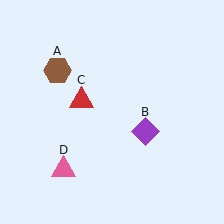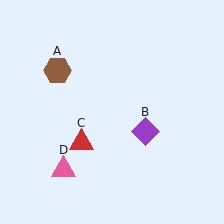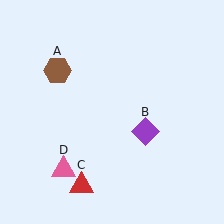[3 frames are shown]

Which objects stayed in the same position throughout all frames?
Brown hexagon (object A) and purple diamond (object B) and pink triangle (object D) remained stationary.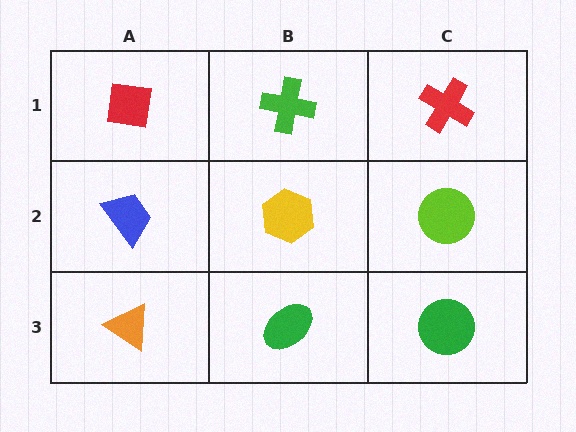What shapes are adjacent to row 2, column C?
A red cross (row 1, column C), a green circle (row 3, column C), a yellow hexagon (row 2, column B).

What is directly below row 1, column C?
A lime circle.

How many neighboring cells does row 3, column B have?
3.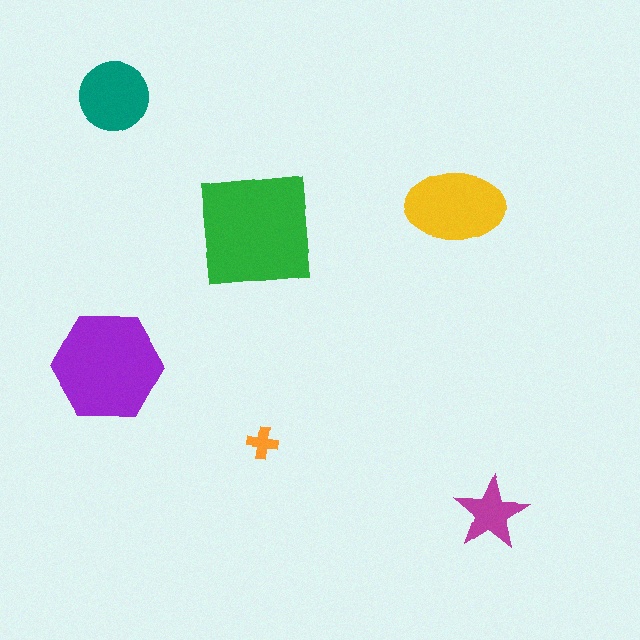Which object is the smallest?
The orange cross.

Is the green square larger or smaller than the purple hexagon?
Larger.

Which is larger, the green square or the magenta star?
The green square.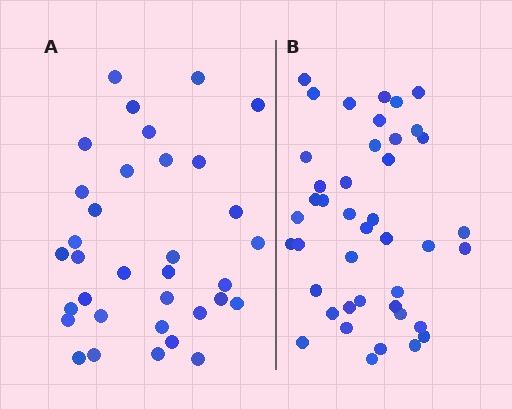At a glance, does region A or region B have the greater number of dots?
Region B (the right region) has more dots.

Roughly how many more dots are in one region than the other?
Region B has roughly 8 or so more dots than region A.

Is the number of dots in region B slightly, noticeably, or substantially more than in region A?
Region B has only slightly more — the two regions are fairly close. The ratio is roughly 1.2 to 1.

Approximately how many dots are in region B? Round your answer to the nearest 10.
About 40 dots. (The exact count is 42, which rounds to 40.)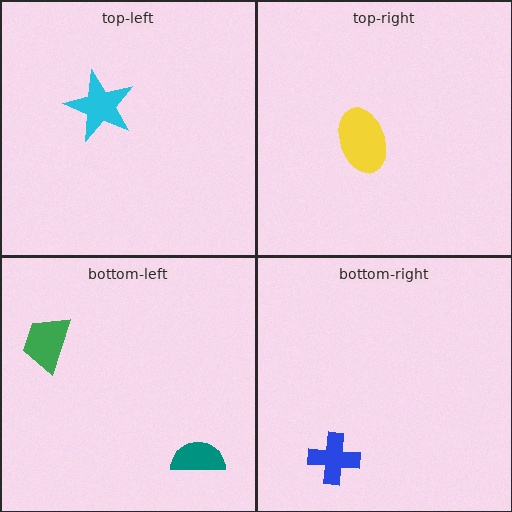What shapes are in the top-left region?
The cyan star.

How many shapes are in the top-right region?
1.